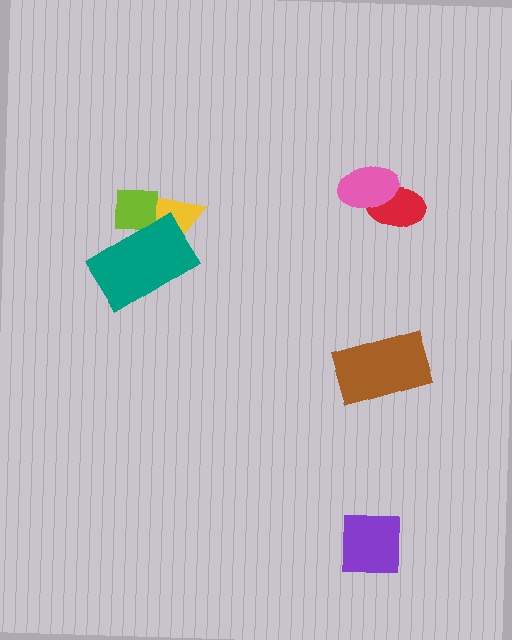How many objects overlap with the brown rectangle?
0 objects overlap with the brown rectangle.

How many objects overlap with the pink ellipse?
1 object overlaps with the pink ellipse.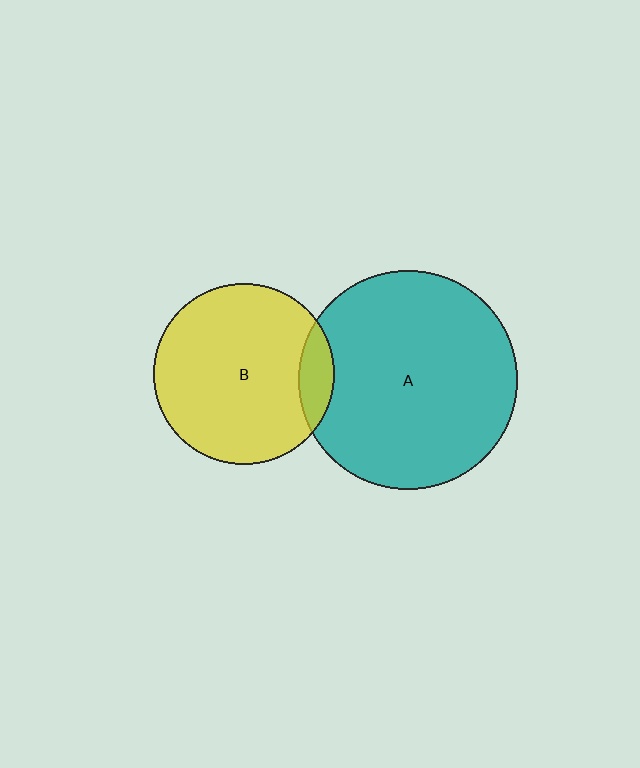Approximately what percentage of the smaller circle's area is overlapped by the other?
Approximately 10%.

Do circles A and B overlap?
Yes.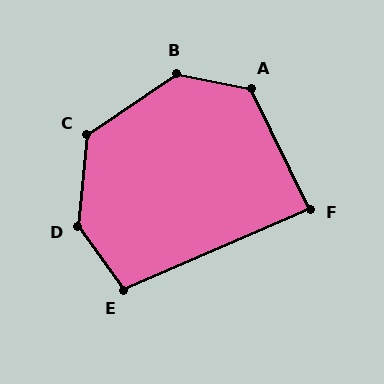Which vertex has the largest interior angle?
D, at approximately 138 degrees.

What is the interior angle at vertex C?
Approximately 130 degrees (obtuse).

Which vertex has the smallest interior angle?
F, at approximately 88 degrees.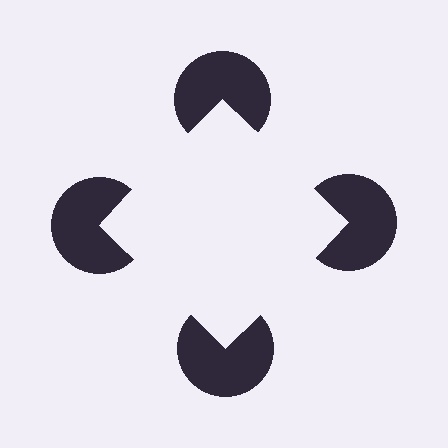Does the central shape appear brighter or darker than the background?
It typically appears slightly brighter than the background, even though no actual brightness change is drawn.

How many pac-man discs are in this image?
There are 4 — one at each vertex of the illusory square.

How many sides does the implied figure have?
4 sides.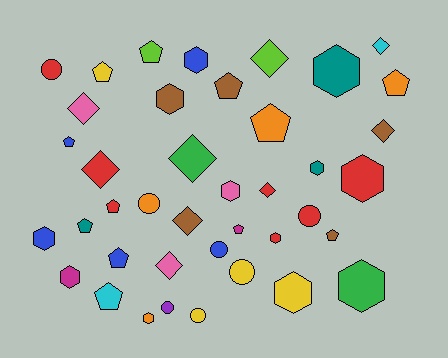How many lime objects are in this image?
There are 2 lime objects.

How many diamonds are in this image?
There are 9 diamonds.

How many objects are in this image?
There are 40 objects.